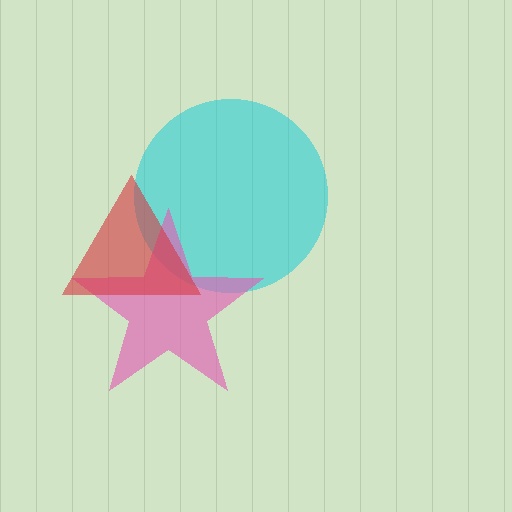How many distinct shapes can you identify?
There are 3 distinct shapes: a cyan circle, a pink star, a red triangle.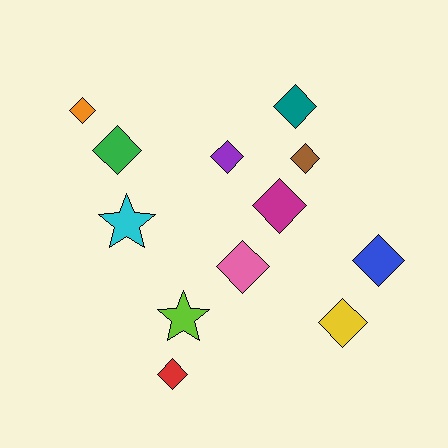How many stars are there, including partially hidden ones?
There are 2 stars.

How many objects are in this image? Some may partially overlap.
There are 12 objects.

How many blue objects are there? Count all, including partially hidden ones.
There is 1 blue object.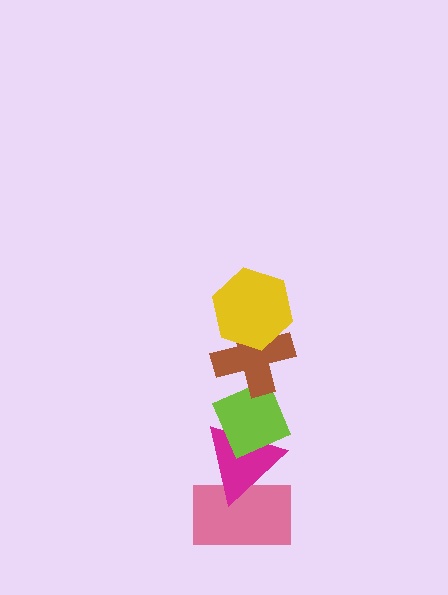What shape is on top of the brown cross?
The yellow hexagon is on top of the brown cross.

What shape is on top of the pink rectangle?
The magenta triangle is on top of the pink rectangle.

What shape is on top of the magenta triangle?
The lime diamond is on top of the magenta triangle.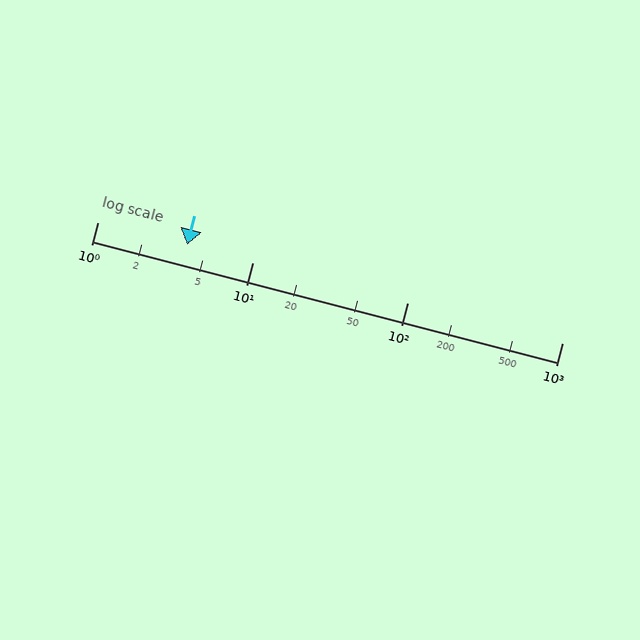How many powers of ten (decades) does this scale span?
The scale spans 3 decades, from 1 to 1000.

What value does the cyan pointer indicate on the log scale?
The pointer indicates approximately 3.8.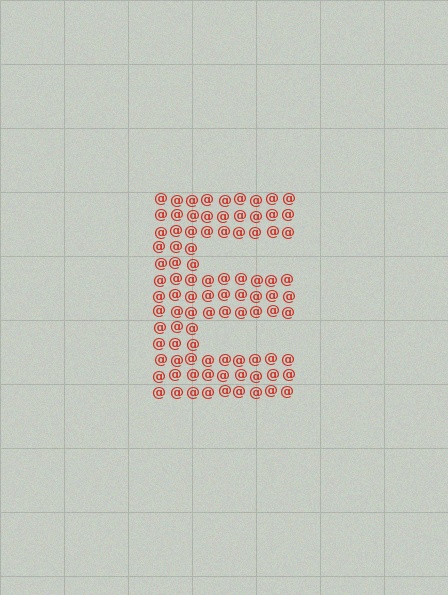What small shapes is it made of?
It is made of small at signs.